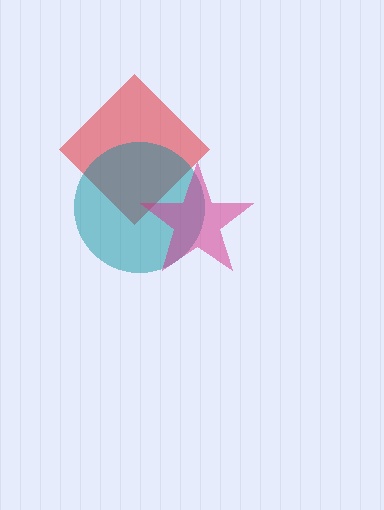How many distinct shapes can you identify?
There are 3 distinct shapes: a red diamond, a teal circle, a magenta star.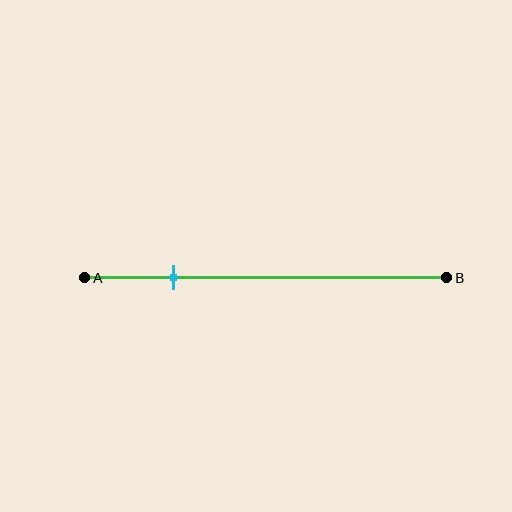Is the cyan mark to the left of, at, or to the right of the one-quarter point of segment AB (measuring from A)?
The cyan mark is approximately at the one-quarter point of segment AB.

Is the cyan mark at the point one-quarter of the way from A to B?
Yes, the mark is approximately at the one-quarter point.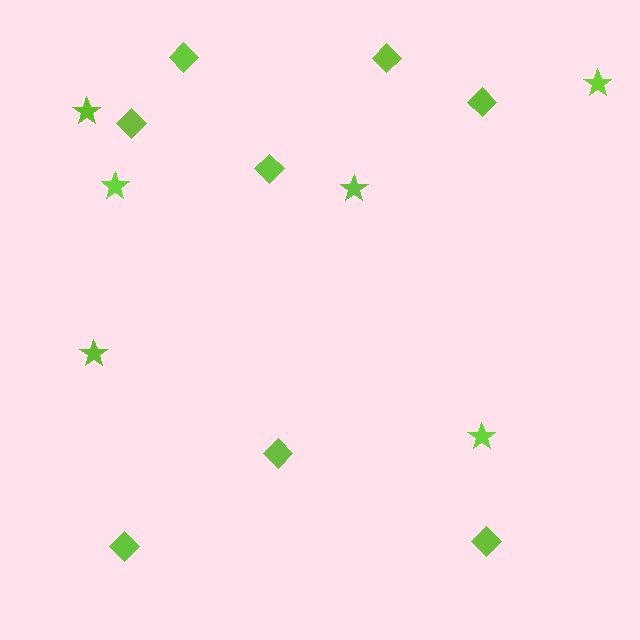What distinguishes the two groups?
There are 2 groups: one group of diamonds (8) and one group of stars (6).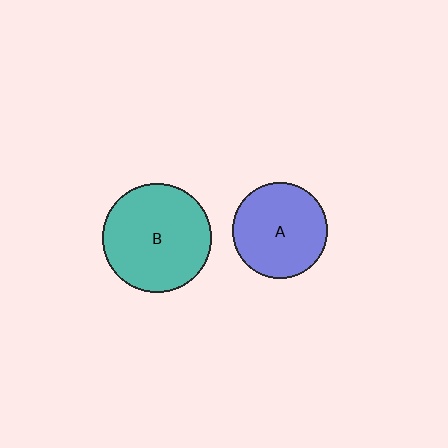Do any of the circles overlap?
No, none of the circles overlap.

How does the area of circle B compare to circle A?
Approximately 1.3 times.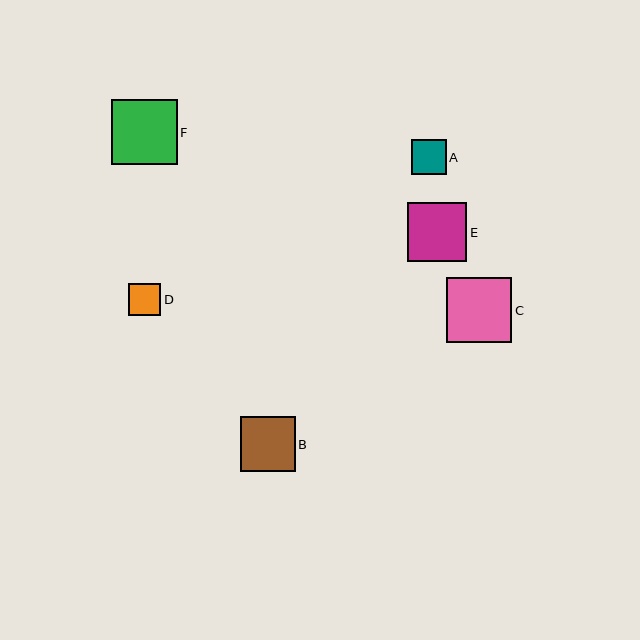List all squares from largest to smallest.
From largest to smallest: F, C, E, B, A, D.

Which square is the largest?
Square F is the largest with a size of approximately 65 pixels.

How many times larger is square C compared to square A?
Square C is approximately 1.9 times the size of square A.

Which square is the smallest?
Square D is the smallest with a size of approximately 32 pixels.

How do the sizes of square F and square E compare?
Square F and square E are approximately the same size.